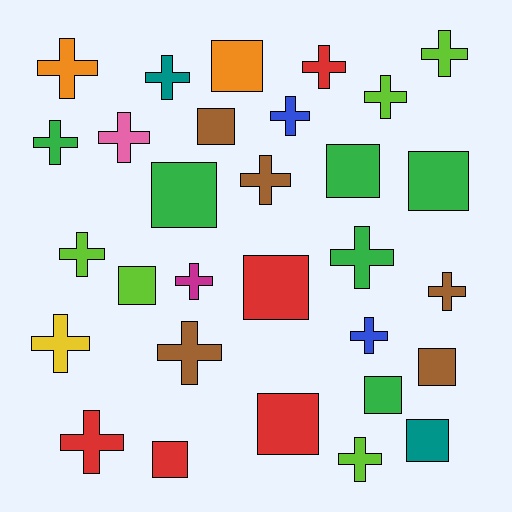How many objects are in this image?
There are 30 objects.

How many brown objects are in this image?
There are 5 brown objects.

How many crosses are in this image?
There are 18 crosses.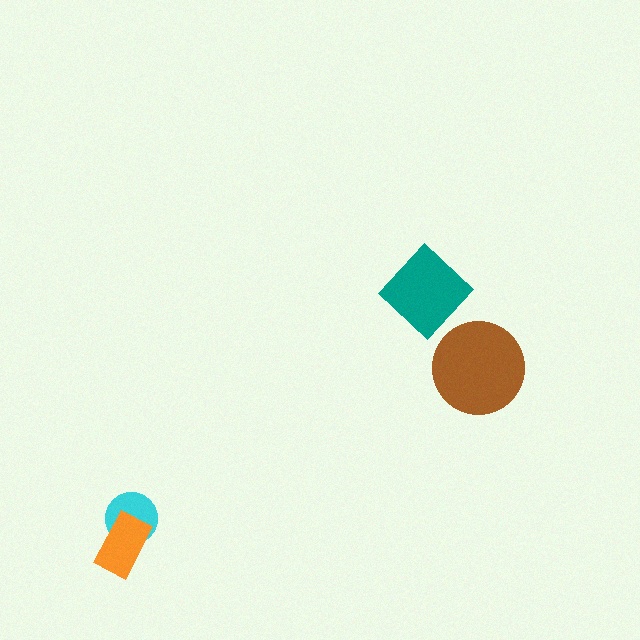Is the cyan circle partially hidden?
Yes, it is partially covered by another shape.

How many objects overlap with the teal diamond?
0 objects overlap with the teal diamond.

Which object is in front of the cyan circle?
The orange rectangle is in front of the cyan circle.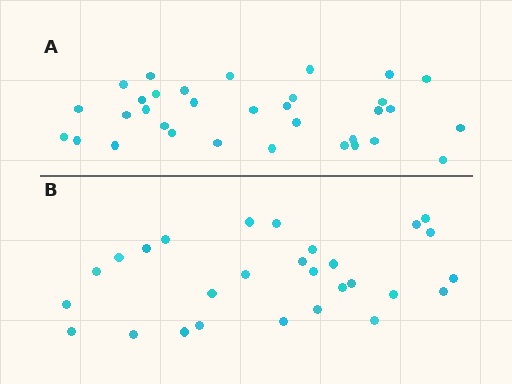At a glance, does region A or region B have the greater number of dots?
Region A (the top region) has more dots.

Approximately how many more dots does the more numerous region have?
Region A has about 5 more dots than region B.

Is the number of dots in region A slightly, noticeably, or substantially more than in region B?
Region A has only slightly more — the two regions are fairly close. The ratio is roughly 1.2 to 1.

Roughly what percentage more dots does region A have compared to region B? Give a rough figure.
About 20% more.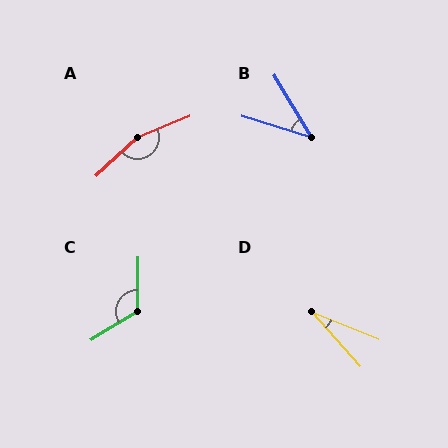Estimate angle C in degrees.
Approximately 121 degrees.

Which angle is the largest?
A, at approximately 160 degrees.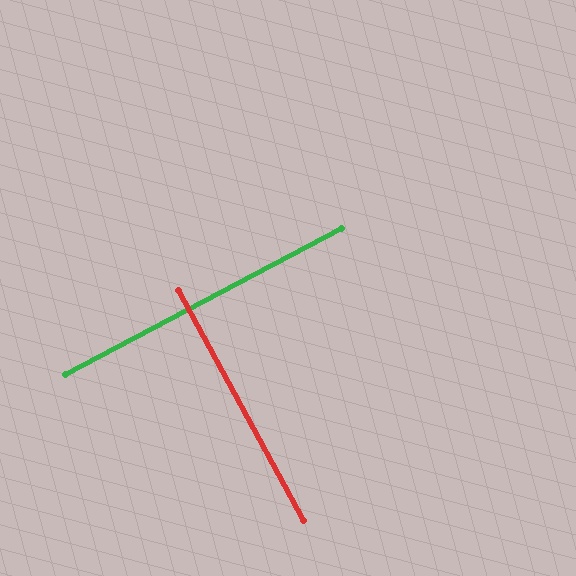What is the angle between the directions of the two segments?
Approximately 89 degrees.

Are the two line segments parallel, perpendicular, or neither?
Perpendicular — they meet at approximately 89°.